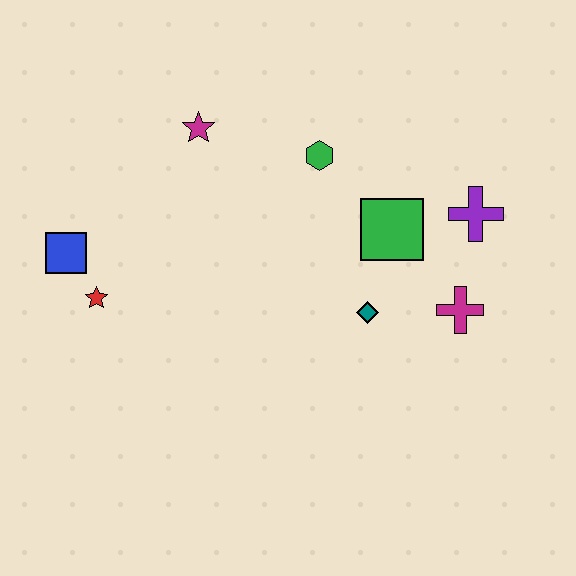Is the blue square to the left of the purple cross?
Yes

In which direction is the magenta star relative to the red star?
The magenta star is above the red star.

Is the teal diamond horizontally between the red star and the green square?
Yes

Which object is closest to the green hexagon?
The green square is closest to the green hexagon.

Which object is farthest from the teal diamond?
The blue square is farthest from the teal diamond.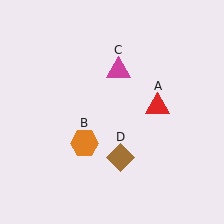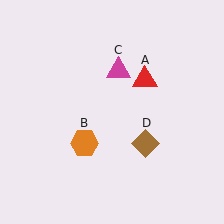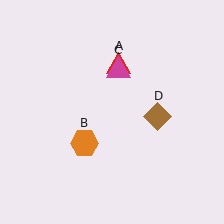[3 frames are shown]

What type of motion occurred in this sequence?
The red triangle (object A), brown diamond (object D) rotated counterclockwise around the center of the scene.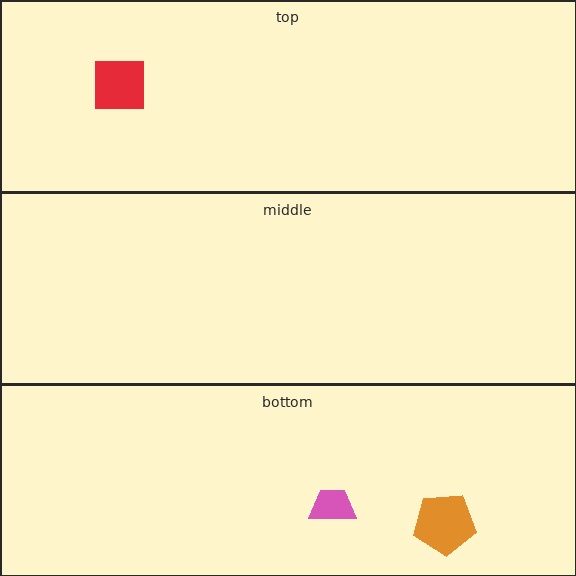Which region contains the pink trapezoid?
The bottom region.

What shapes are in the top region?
The red square.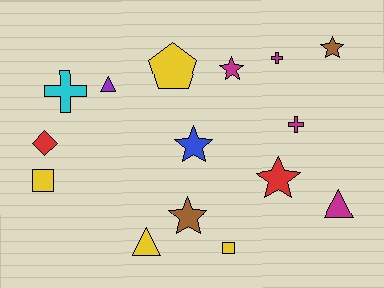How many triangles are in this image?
There are 3 triangles.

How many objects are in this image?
There are 15 objects.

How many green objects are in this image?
There are no green objects.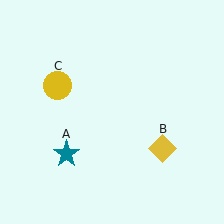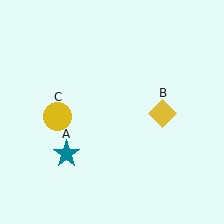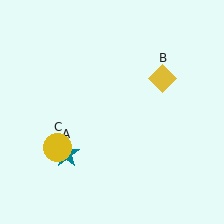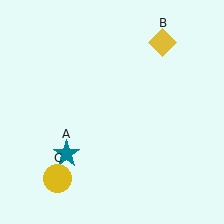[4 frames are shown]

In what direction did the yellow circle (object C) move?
The yellow circle (object C) moved down.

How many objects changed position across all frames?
2 objects changed position: yellow diamond (object B), yellow circle (object C).